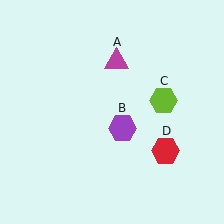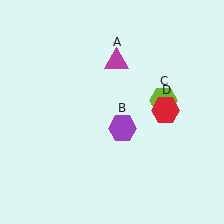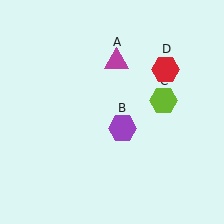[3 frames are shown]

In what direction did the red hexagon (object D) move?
The red hexagon (object D) moved up.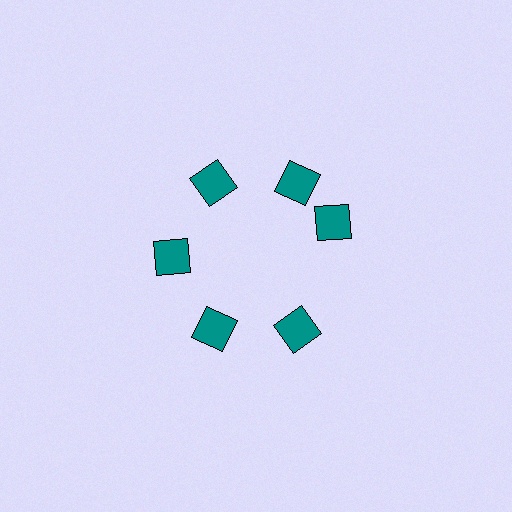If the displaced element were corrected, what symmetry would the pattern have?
It would have 6-fold rotational symmetry — the pattern would map onto itself every 60 degrees.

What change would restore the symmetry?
The symmetry would be restored by rotating it back into even spacing with its neighbors so that all 6 diamonds sit at equal angles and equal distance from the center.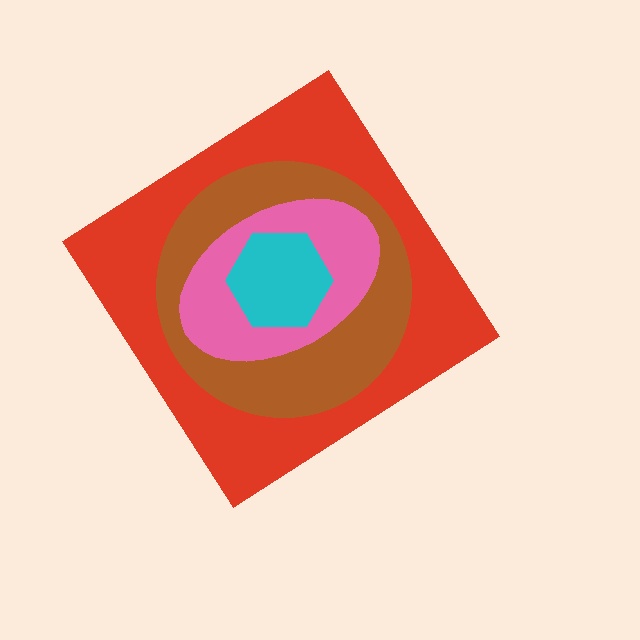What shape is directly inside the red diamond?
The brown circle.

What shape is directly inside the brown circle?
The pink ellipse.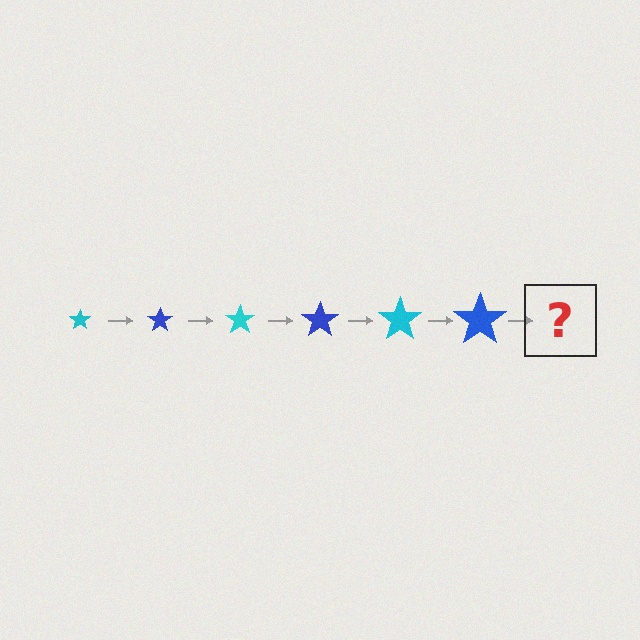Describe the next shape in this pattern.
It should be a cyan star, larger than the previous one.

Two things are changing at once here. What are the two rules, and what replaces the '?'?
The two rules are that the star grows larger each step and the color cycles through cyan and blue. The '?' should be a cyan star, larger than the previous one.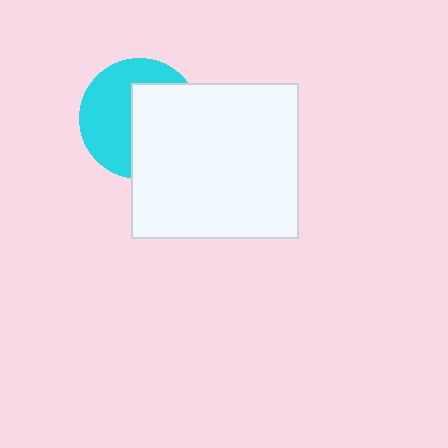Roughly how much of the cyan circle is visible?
About half of it is visible (roughly 51%).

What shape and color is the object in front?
The object in front is a white rectangle.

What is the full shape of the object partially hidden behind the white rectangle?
The partially hidden object is a cyan circle.